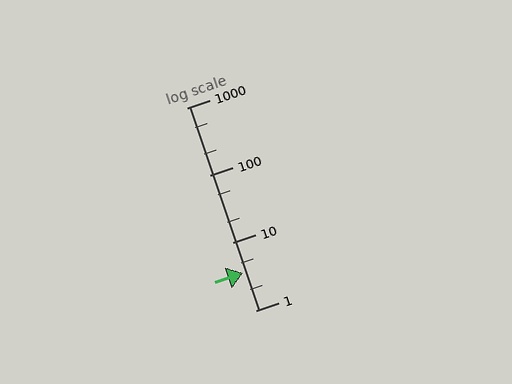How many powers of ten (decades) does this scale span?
The scale spans 3 decades, from 1 to 1000.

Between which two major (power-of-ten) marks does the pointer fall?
The pointer is between 1 and 10.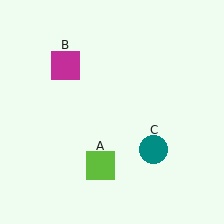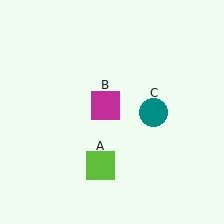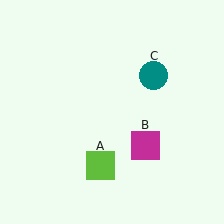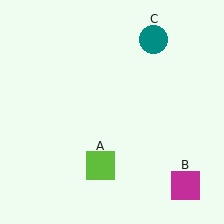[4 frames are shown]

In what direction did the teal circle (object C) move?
The teal circle (object C) moved up.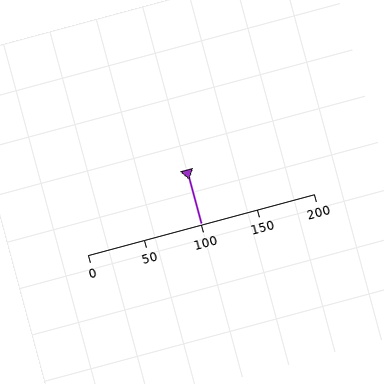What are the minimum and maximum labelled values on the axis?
The axis runs from 0 to 200.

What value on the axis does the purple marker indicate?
The marker indicates approximately 100.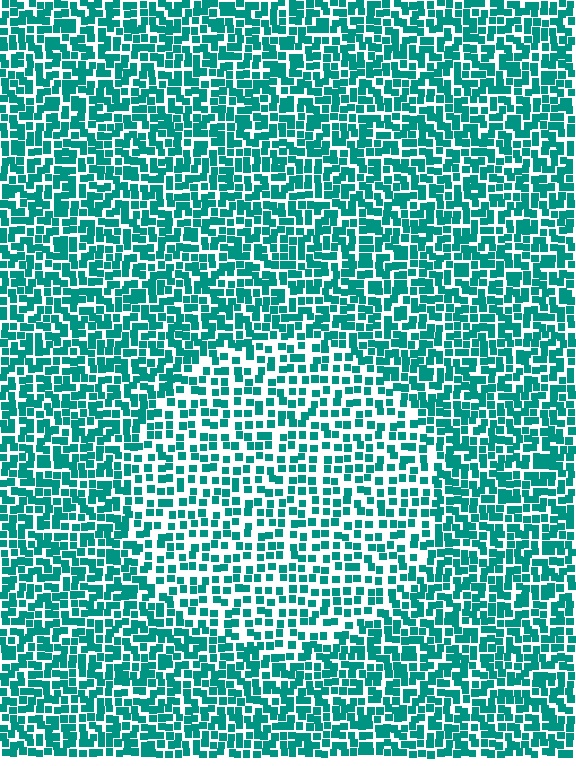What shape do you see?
I see a circle.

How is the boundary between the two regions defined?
The boundary is defined by a change in element density (approximately 1.6x ratio). All elements are the same color, size, and shape.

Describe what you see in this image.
The image contains small teal elements arranged at two different densities. A circle-shaped region is visible where the elements are less densely packed than the surrounding area.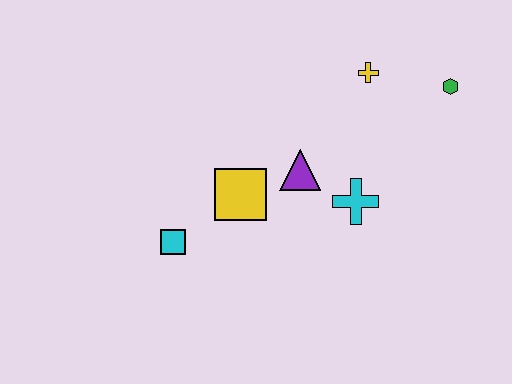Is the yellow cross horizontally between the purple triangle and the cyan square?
No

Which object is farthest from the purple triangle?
The green hexagon is farthest from the purple triangle.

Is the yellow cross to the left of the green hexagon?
Yes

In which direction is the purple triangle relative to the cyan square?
The purple triangle is to the right of the cyan square.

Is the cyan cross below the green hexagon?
Yes